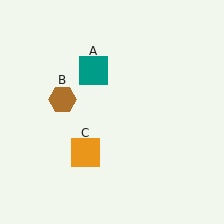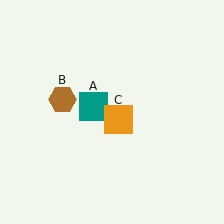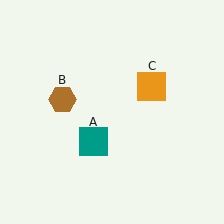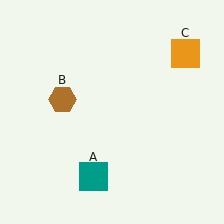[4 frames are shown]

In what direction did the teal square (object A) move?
The teal square (object A) moved down.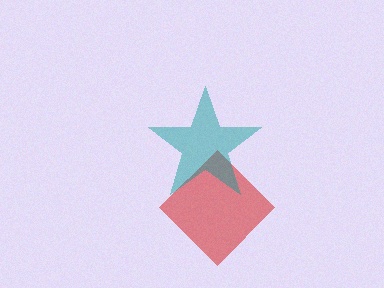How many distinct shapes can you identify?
There are 2 distinct shapes: a red diamond, a teal star.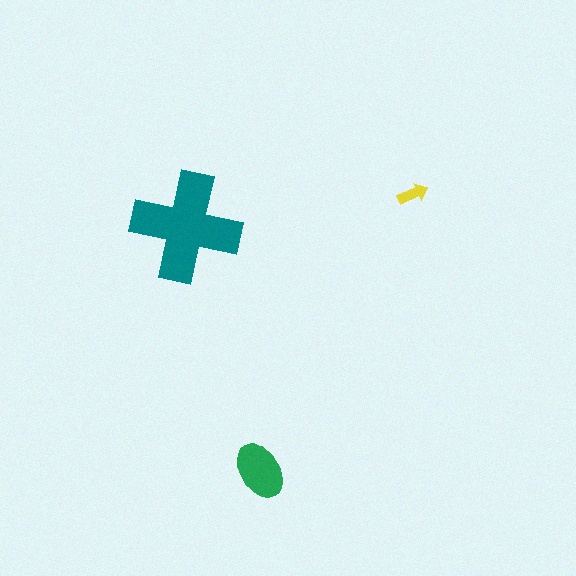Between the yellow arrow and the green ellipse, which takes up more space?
The green ellipse.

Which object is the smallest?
The yellow arrow.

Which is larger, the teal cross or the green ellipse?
The teal cross.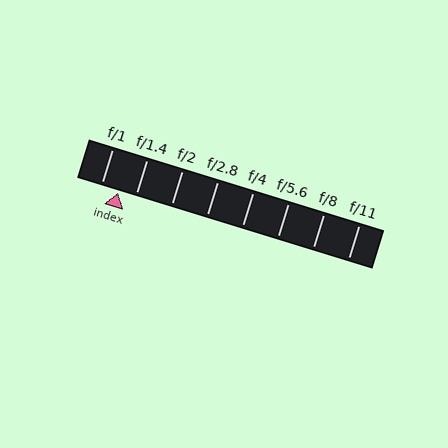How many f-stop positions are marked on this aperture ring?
There are 8 f-stop positions marked.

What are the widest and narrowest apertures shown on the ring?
The widest aperture shown is f/1 and the narrowest is f/11.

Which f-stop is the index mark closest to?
The index mark is closest to f/1.4.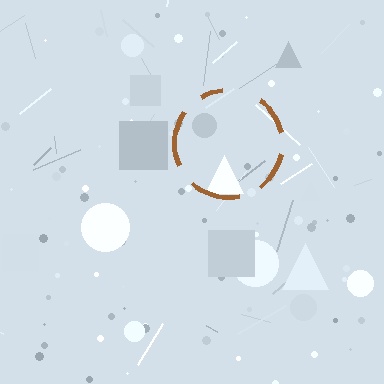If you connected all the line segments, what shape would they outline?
They would outline a circle.